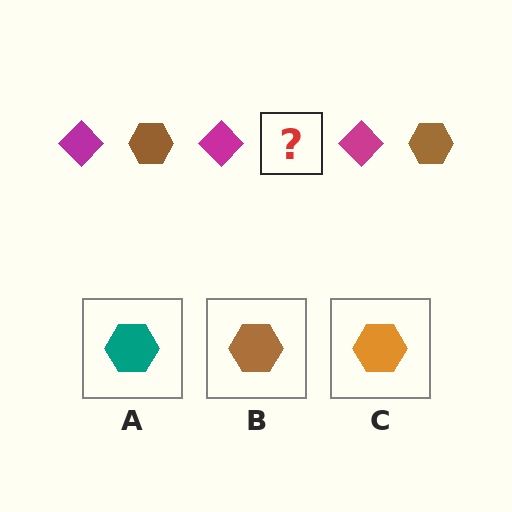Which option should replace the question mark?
Option B.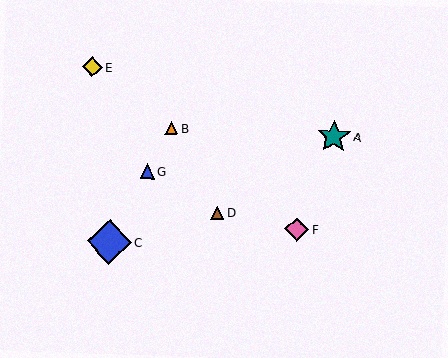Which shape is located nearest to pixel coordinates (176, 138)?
The orange triangle (labeled B) at (171, 128) is nearest to that location.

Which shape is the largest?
The blue diamond (labeled C) is the largest.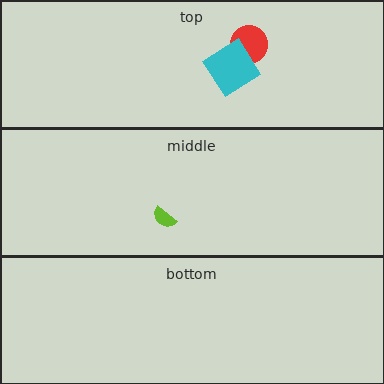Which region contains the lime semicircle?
The middle region.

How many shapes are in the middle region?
1.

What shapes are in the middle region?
The lime semicircle.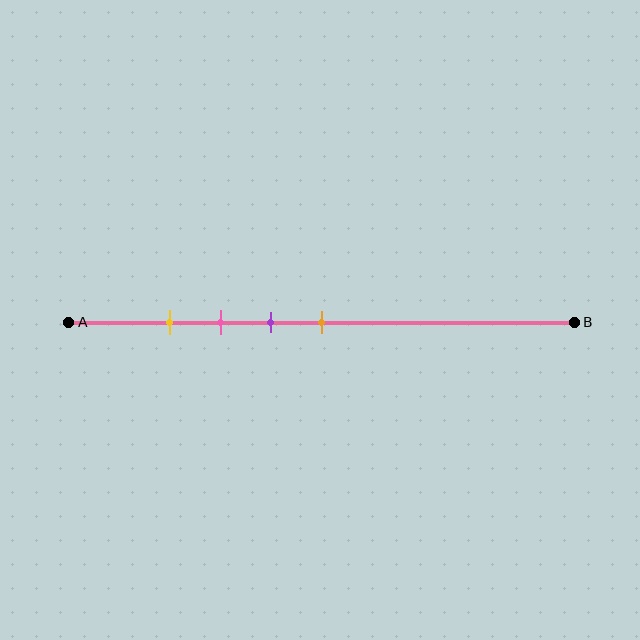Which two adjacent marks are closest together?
The yellow and pink marks are the closest adjacent pair.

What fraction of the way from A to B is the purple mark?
The purple mark is approximately 40% (0.4) of the way from A to B.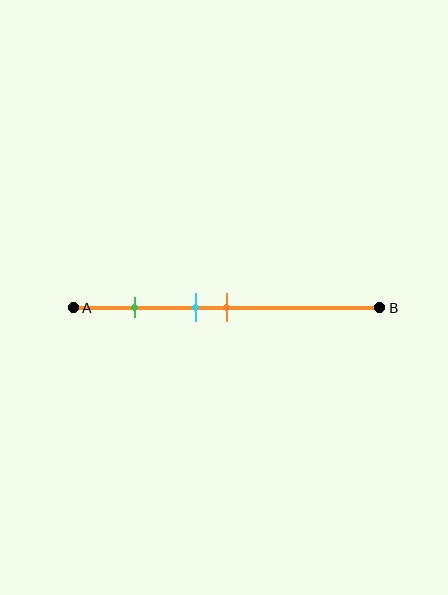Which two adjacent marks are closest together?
The cyan and orange marks are the closest adjacent pair.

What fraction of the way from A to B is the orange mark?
The orange mark is approximately 50% (0.5) of the way from A to B.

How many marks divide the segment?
There are 3 marks dividing the segment.